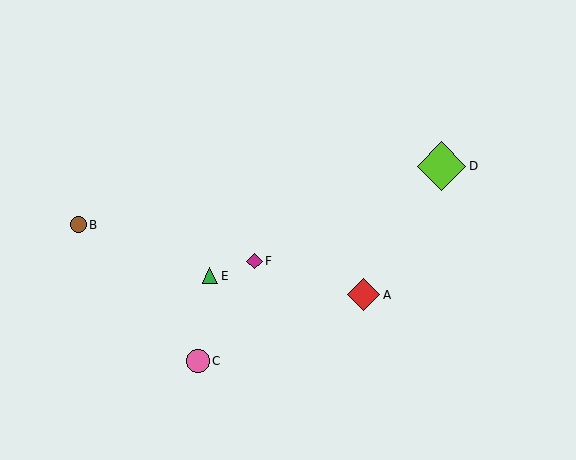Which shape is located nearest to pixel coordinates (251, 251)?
The magenta diamond (labeled F) at (254, 261) is nearest to that location.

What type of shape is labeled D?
Shape D is a lime diamond.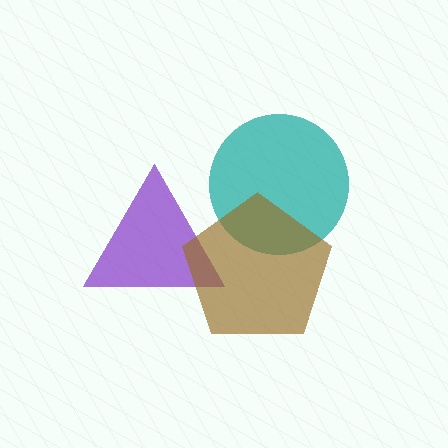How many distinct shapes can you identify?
There are 3 distinct shapes: a purple triangle, a teal circle, a brown pentagon.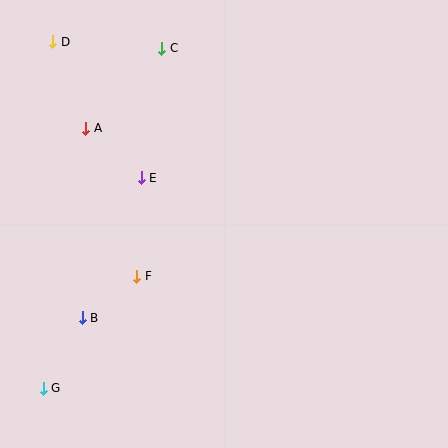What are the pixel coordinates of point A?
Point A is at (86, 128).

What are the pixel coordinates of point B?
Point B is at (82, 318).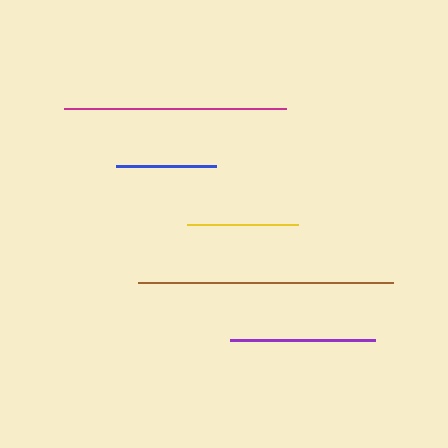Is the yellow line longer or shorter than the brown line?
The brown line is longer than the yellow line.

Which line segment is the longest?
The brown line is the longest at approximately 255 pixels.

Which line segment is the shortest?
The blue line is the shortest at approximately 100 pixels.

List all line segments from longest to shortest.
From longest to shortest: brown, magenta, purple, yellow, blue.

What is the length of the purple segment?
The purple segment is approximately 145 pixels long.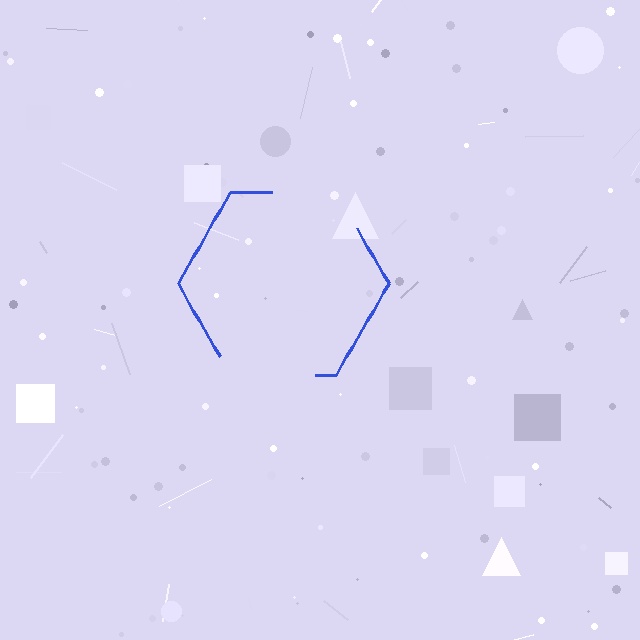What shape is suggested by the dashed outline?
The dashed outline suggests a hexagon.